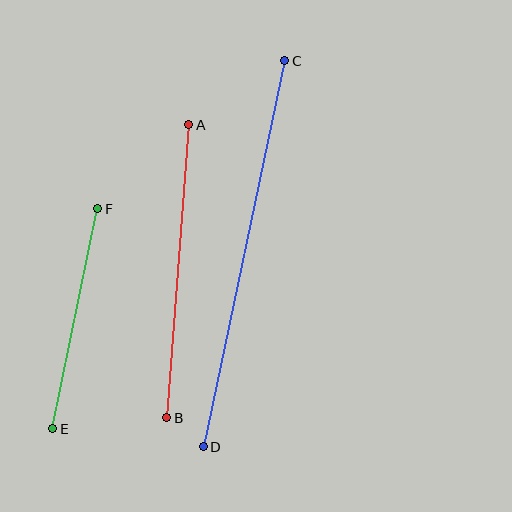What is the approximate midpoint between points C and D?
The midpoint is at approximately (244, 254) pixels.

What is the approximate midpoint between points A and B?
The midpoint is at approximately (178, 271) pixels.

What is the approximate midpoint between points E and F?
The midpoint is at approximately (75, 319) pixels.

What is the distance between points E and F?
The distance is approximately 225 pixels.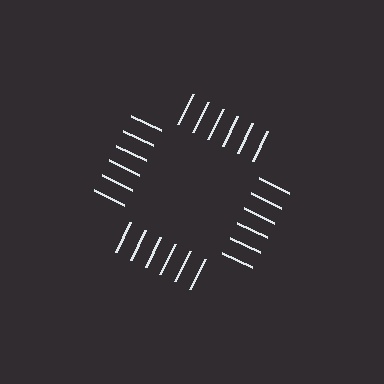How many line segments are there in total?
24 — 6 along each of the 4 edges.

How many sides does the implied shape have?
4 sides — the line-ends trace a square.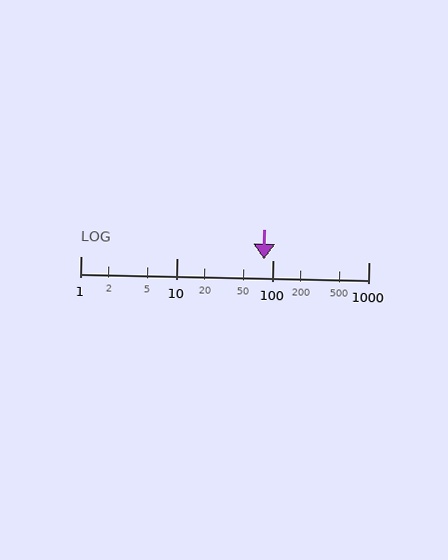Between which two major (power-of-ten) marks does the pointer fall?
The pointer is between 10 and 100.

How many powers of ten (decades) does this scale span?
The scale spans 3 decades, from 1 to 1000.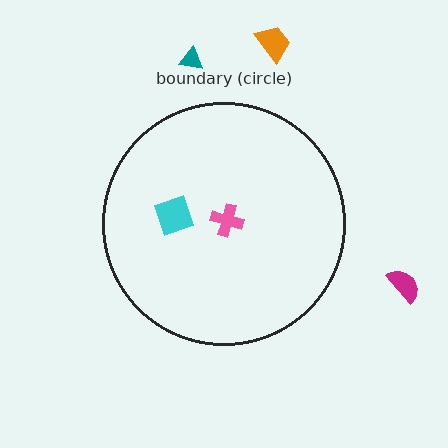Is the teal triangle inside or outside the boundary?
Outside.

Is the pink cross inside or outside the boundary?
Inside.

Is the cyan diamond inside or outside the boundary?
Inside.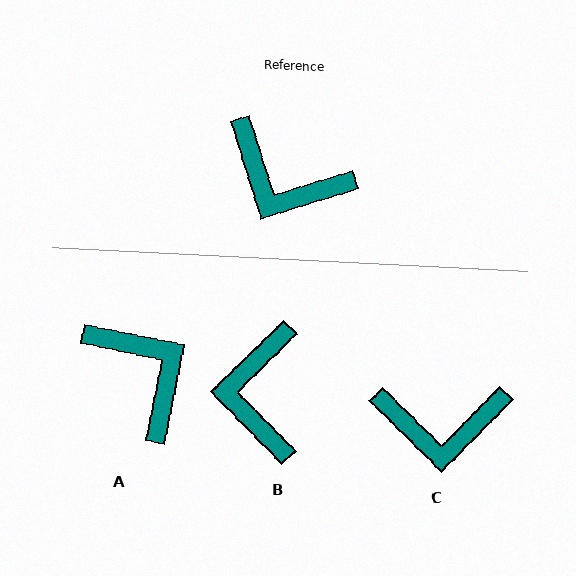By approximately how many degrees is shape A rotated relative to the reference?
Approximately 152 degrees counter-clockwise.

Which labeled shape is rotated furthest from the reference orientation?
A, about 152 degrees away.